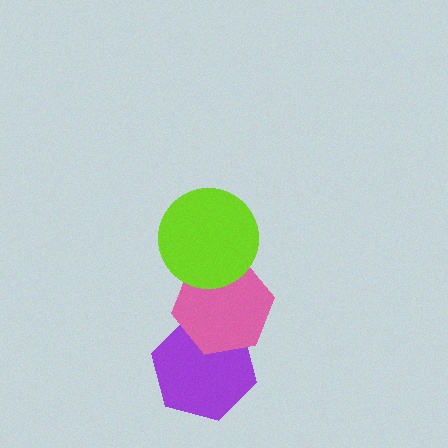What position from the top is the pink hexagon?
The pink hexagon is 2nd from the top.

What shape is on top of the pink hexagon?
The lime circle is on top of the pink hexagon.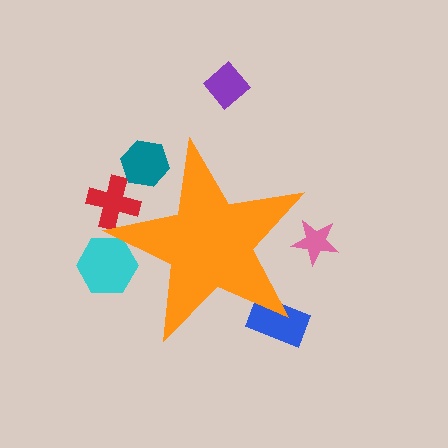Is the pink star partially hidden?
Yes, the pink star is partially hidden behind the orange star.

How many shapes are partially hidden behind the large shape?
5 shapes are partially hidden.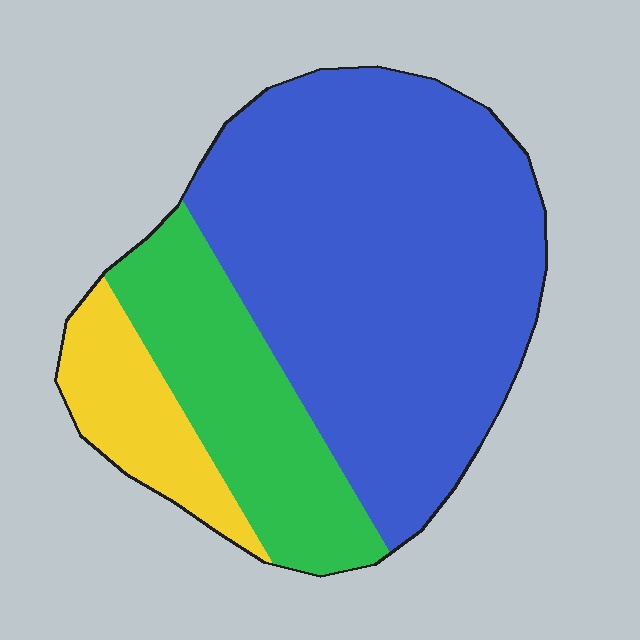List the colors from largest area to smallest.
From largest to smallest: blue, green, yellow.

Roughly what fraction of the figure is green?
Green takes up about one quarter (1/4) of the figure.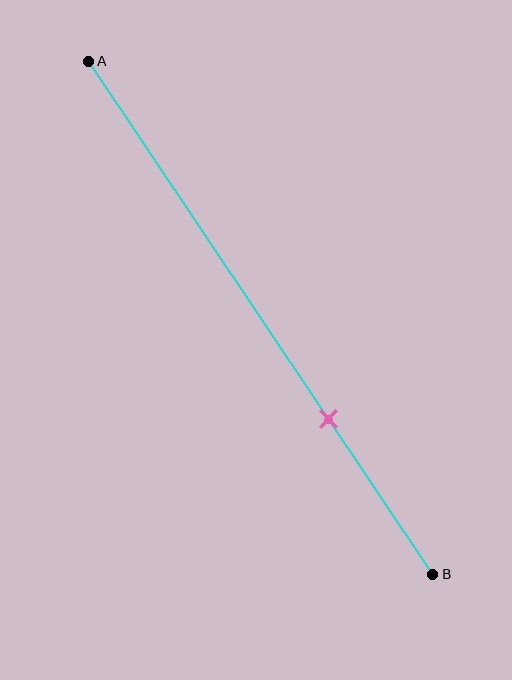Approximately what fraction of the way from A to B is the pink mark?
The pink mark is approximately 70% of the way from A to B.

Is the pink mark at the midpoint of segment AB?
No, the mark is at about 70% from A, not at the 50% midpoint.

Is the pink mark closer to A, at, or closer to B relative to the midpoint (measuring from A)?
The pink mark is closer to point B than the midpoint of segment AB.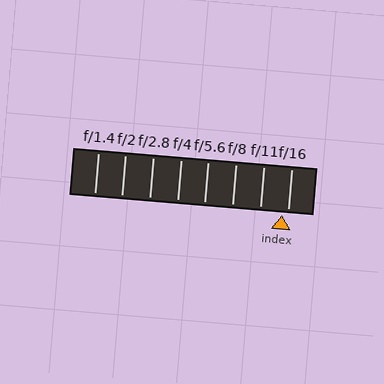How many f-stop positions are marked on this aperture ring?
There are 8 f-stop positions marked.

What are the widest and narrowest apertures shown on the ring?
The widest aperture shown is f/1.4 and the narrowest is f/16.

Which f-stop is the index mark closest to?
The index mark is closest to f/16.